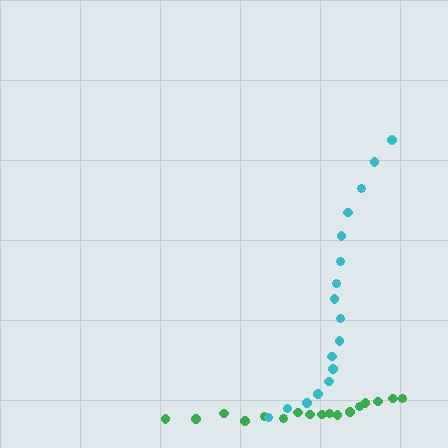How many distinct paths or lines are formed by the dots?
There are 2 distinct paths.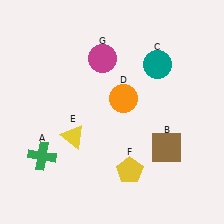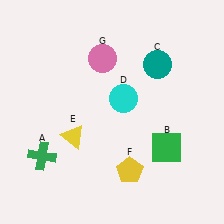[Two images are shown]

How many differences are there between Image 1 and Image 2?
There are 3 differences between the two images.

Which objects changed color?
B changed from brown to green. D changed from orange to cyan. G changed from magenta to pink.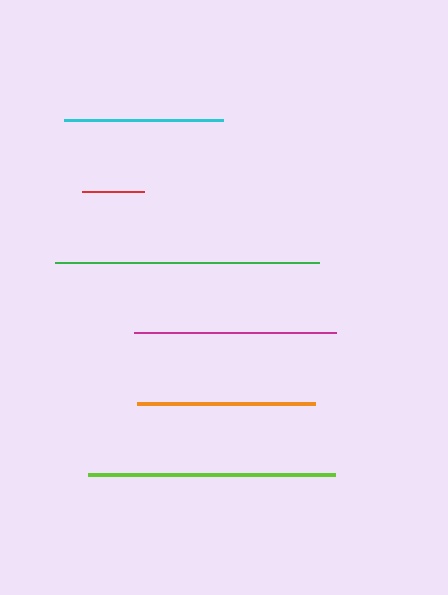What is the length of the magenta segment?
The magenta segment is approximately 202 pixels long.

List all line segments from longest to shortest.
From longest to shortest: green, lime, magenta, orange, cyan, red.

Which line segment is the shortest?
The red line is the shortest at approximately 62 pixels.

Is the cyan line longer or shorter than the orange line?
The orange line is longer than the cyan line.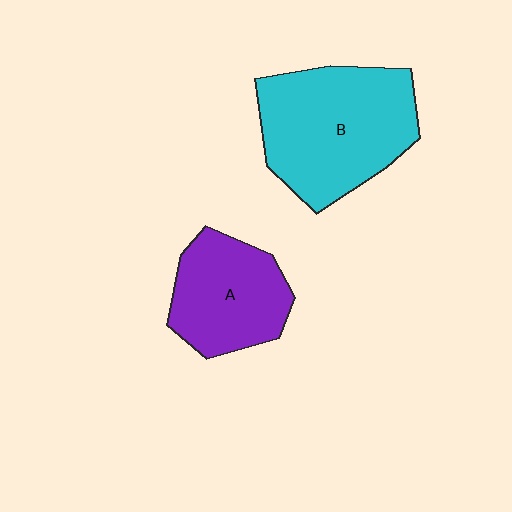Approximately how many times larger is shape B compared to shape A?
Approximately 1.5 times.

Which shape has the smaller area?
Shape A (purple).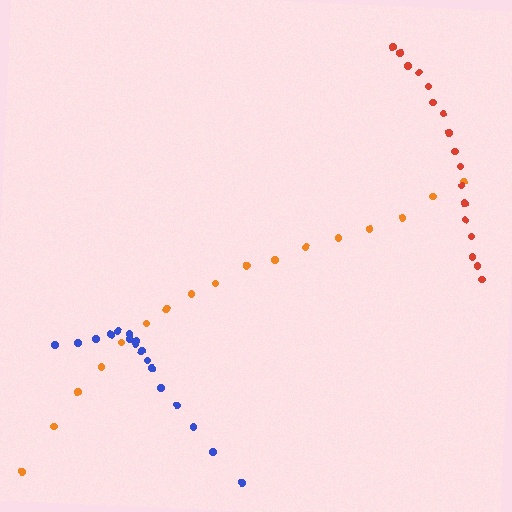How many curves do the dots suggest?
There are 3 distinct paths.